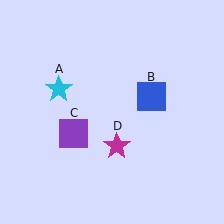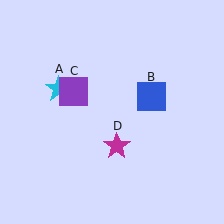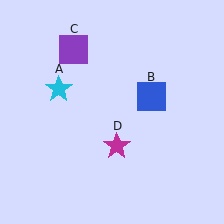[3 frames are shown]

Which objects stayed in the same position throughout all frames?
Cyan star (object A) and blue square (object B) and magenta star (object D) remained stationary.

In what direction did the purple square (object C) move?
The purple square (object C) moved up.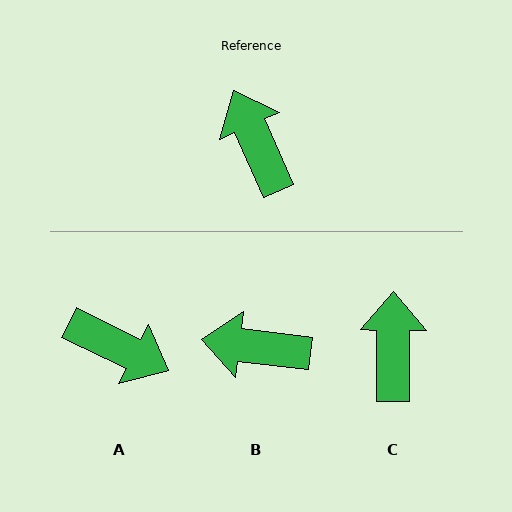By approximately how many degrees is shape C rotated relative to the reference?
Approximately 24 degrees clockwise.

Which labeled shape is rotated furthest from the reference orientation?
A, about 140 degrees away.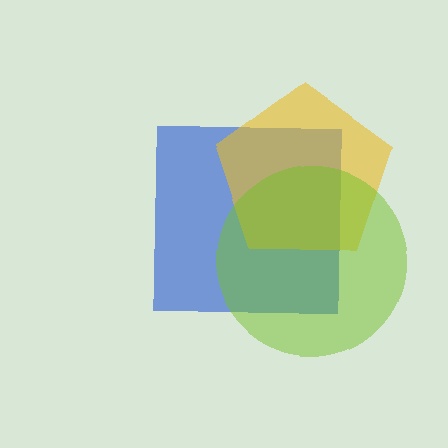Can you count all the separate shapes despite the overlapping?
Yes, there are 3 separate shapes.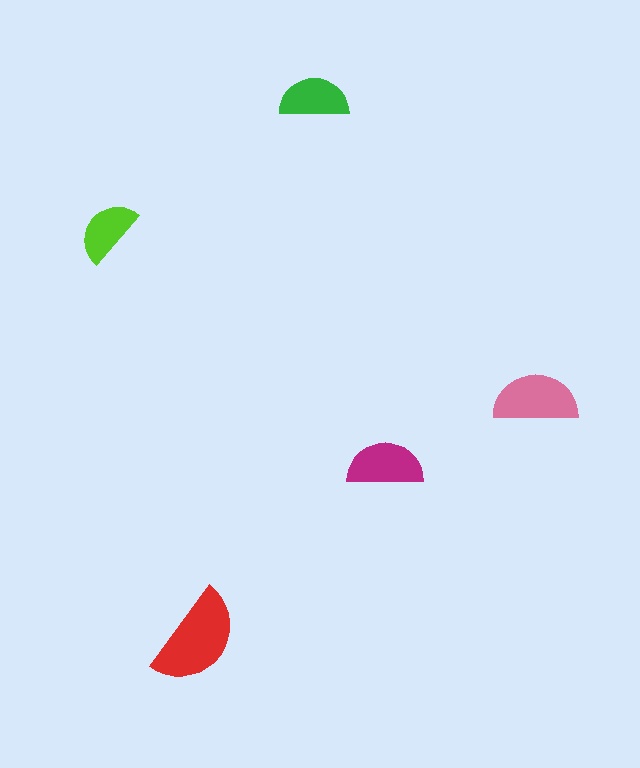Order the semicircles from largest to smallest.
the red one, the pink one, the magenta one, the green one, the lime one.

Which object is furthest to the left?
The lime semicircle is leftmost.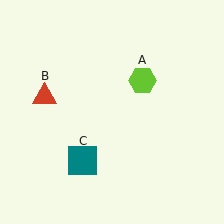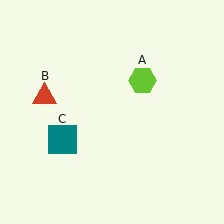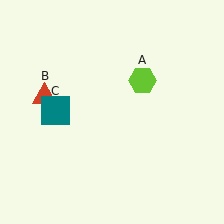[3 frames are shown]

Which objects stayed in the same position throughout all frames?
Lime hexagon (object A) and red triangle (object B) remained stationary.